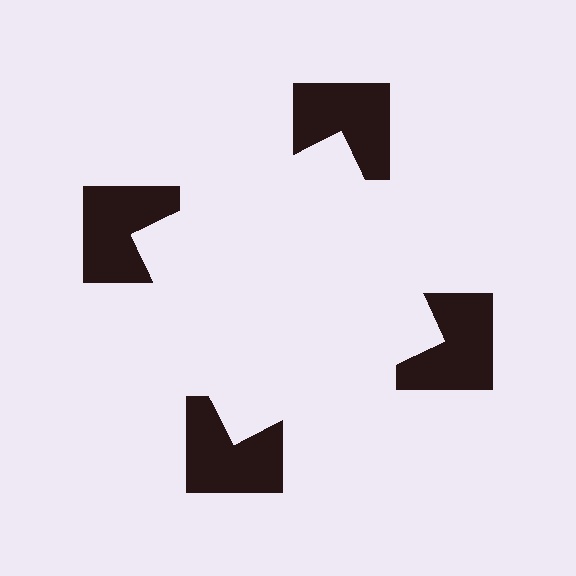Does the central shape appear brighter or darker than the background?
It typically appears slightly brighter than the background, even though no actual brightness change is drawn.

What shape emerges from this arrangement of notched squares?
An illusory square — its edges are inferred from the aligned wedge cuts in the notched squares, not physically drawn.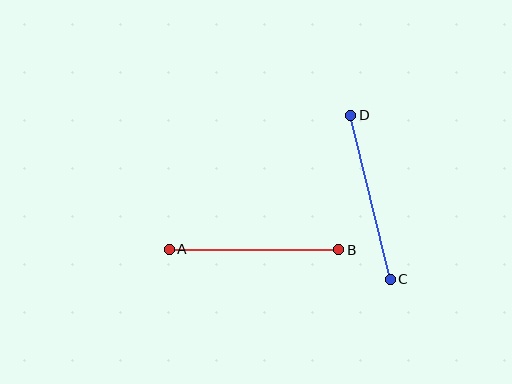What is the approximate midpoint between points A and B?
The midpoint is at approximately (254, 249) pixels.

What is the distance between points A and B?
The distance is approximately 170 pixels.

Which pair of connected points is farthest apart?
Points A and B are farthest apart.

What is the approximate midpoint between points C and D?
The midpoint is at approximately (371, 197) pixels.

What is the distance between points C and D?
The distance is approximately 169 pixels.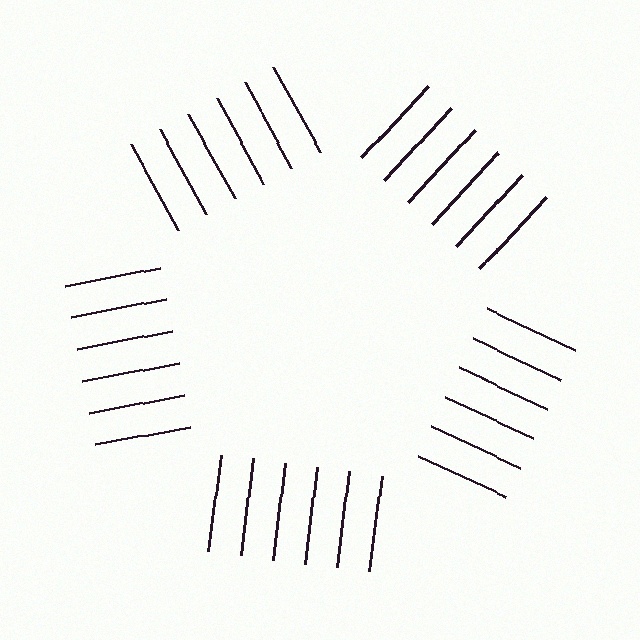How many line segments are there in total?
30 — 6 along each of the 5 edges.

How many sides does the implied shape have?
5 sides — the line-ends trace a pentagon.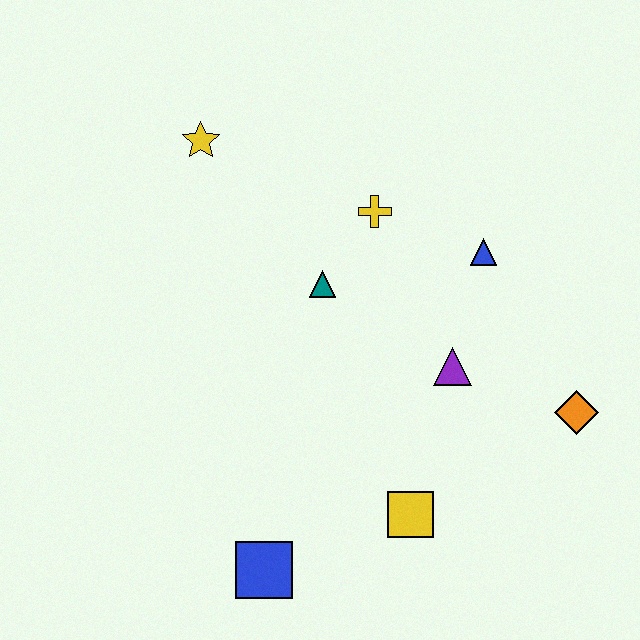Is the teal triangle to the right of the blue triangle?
No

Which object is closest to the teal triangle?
The yellow cross is closest to the teal triangle.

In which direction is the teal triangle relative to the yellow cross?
The teal triangle is below the yellow cross.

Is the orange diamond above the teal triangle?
No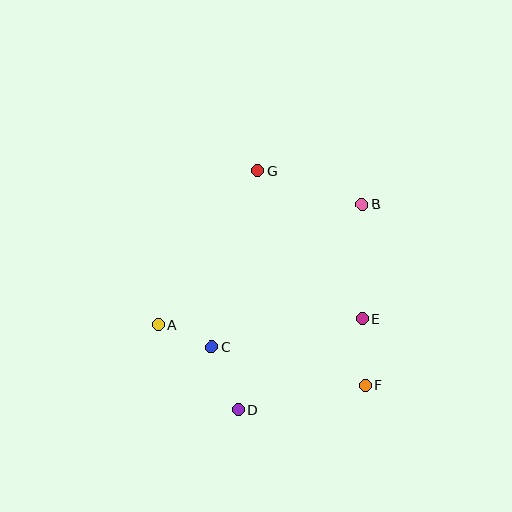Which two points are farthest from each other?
Points B and D are farthest from each other.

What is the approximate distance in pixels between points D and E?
The distance between D and E is approximately 154 pixels.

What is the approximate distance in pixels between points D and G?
The distance between D and G is approximately 240 pixels.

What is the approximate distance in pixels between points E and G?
The distance between E and G is approximately 181 pixels.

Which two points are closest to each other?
Points A and C are closest to each other.